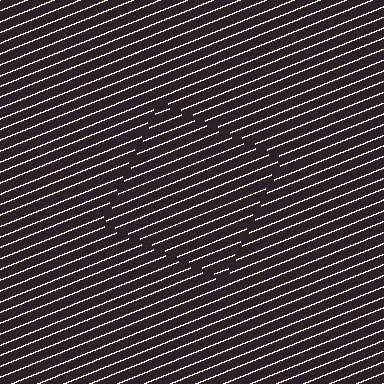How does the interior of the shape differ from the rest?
The interior of the shape contains the same grating, shifted by half a period — the contour is defined by the phase discontinuity where line-ends from the inner and outer gratings abut.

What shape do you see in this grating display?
An illusory square. The interior of the shape contains the same grating, shifted by half a period — the contour is defined by the phase discontinuity where line-ends from the inner and outer gratings abut.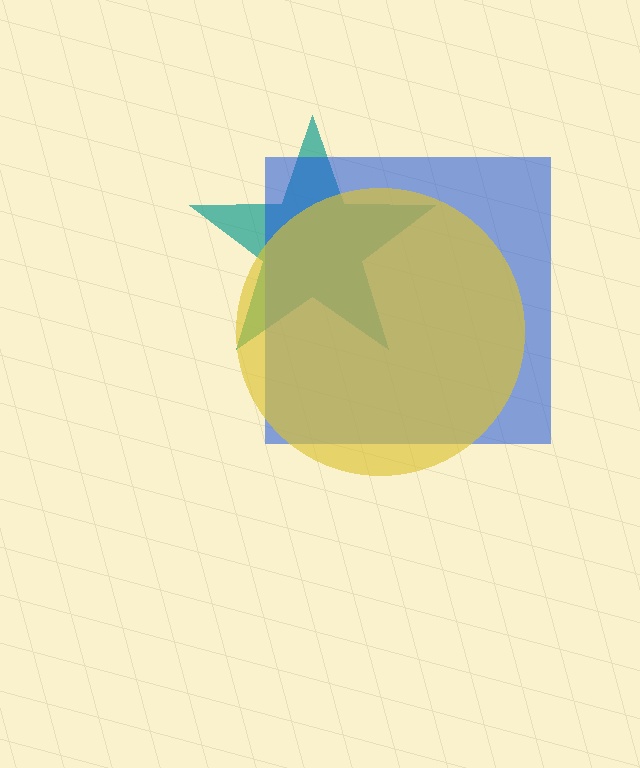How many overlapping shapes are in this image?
There are 3 overlapping shapes in the image.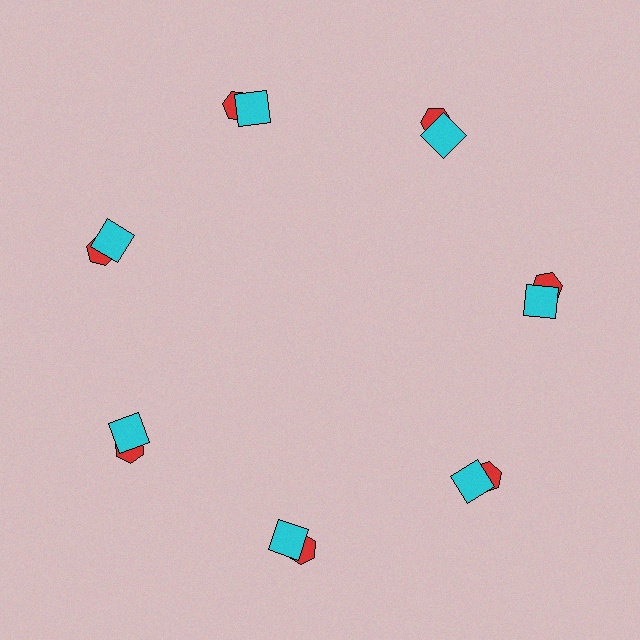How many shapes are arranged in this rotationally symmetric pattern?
There are 14 shapes, arranged in 7 groups of 2.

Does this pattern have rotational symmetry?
Yes, this pattern has 7-fold rotational symmetry. It looks the same after rotating 51 degrees around the center.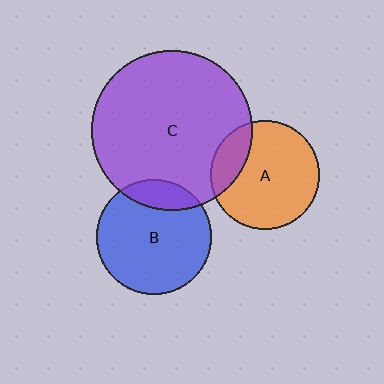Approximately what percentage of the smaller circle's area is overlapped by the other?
Approximately 15%.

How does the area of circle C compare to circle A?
Approximately 2.2 times.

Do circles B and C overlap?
Yes.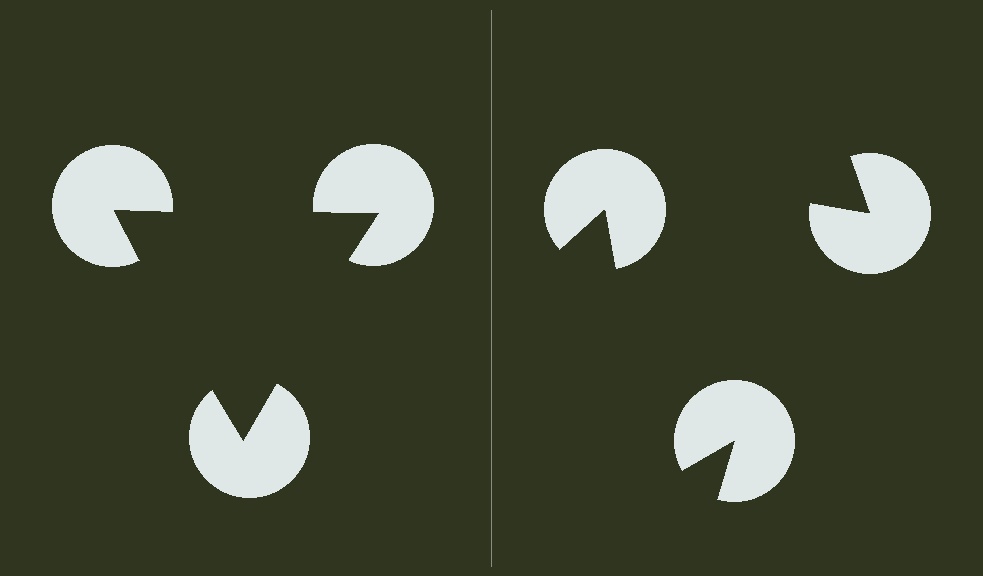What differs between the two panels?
The pac-man discs are positioned identically on both sides; only the wedge orientations differ. On the left they align to a triangle; on the right they are misaligned.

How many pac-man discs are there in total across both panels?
6 — 3 on each side.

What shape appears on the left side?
An illusory triangle.